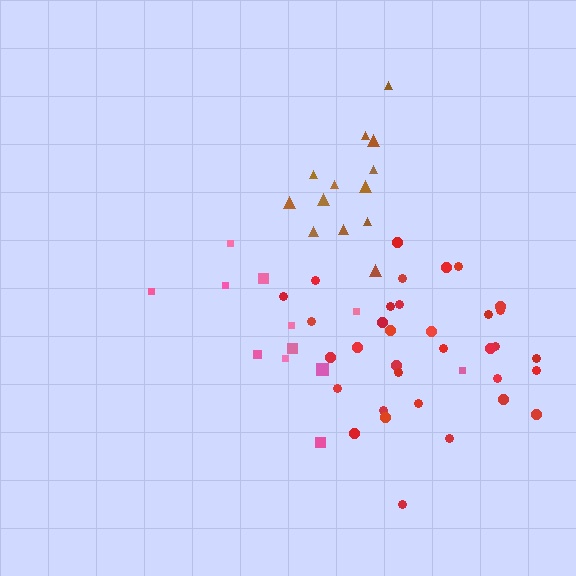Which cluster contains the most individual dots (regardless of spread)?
Red (34).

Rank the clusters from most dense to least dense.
red, brown, pink.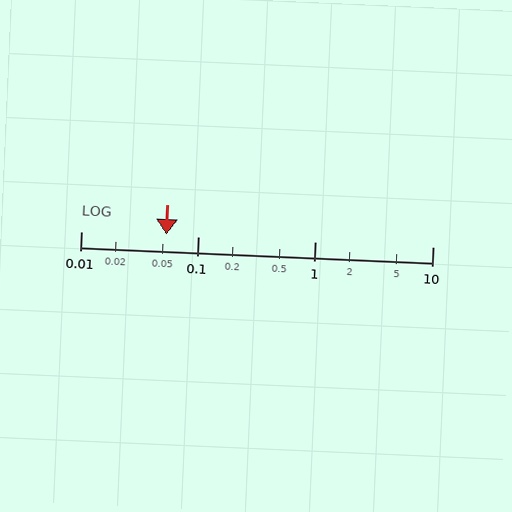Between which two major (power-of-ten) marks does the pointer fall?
The pointer is between 0.01 and 0.1.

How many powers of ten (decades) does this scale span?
The scale spans 3 decades, from 0.01 to 10.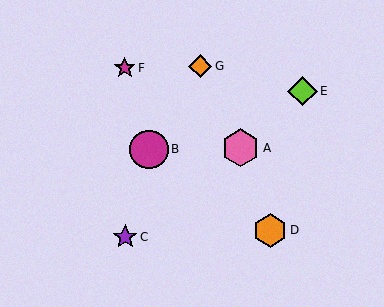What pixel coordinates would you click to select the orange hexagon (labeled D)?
Click at (270, 230) to select the orange hexagon D.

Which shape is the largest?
The magenta circle (labeled B) is the largest.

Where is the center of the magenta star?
The center of the magenta star is at (125, 68).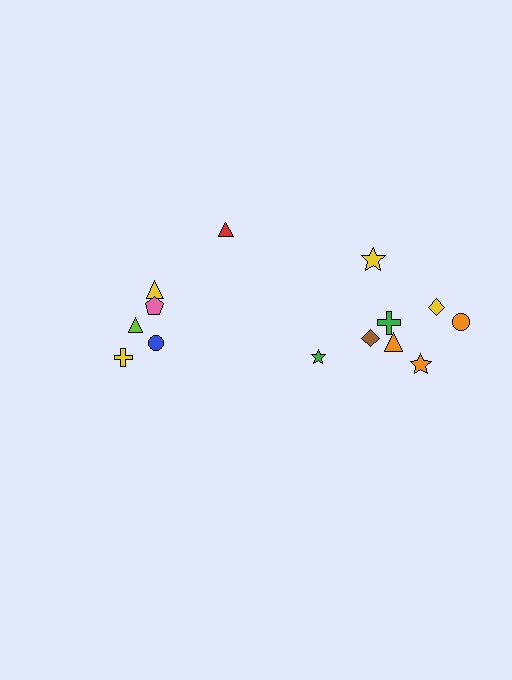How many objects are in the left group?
There are 6 objects.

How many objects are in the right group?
There are 8 objects.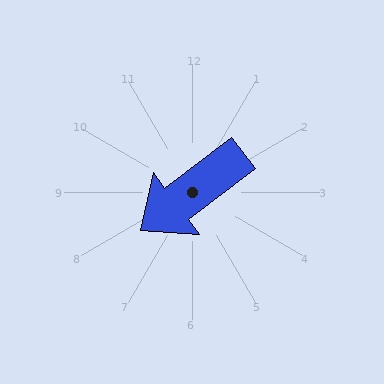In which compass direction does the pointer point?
Southwest.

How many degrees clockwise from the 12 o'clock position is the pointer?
Approximately 233 degrees.